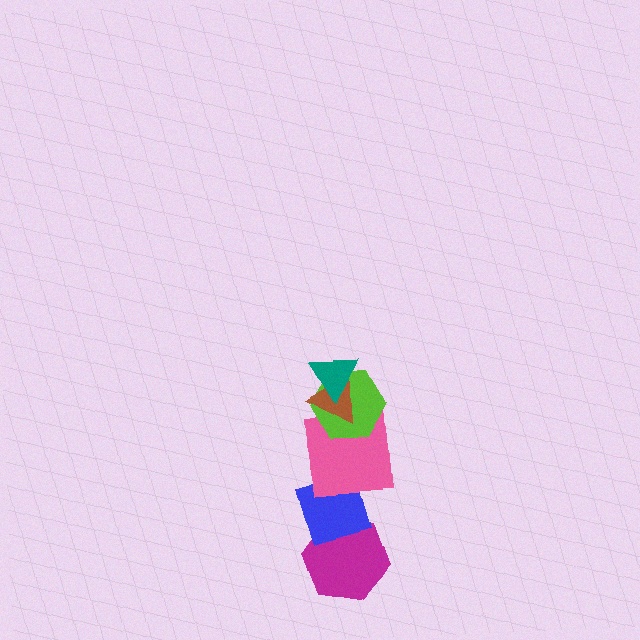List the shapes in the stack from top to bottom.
From top to bottom: the teal triangle, the brown triangle, the lime hexagon, the pink square, the blue diamond, the magenta hexagon.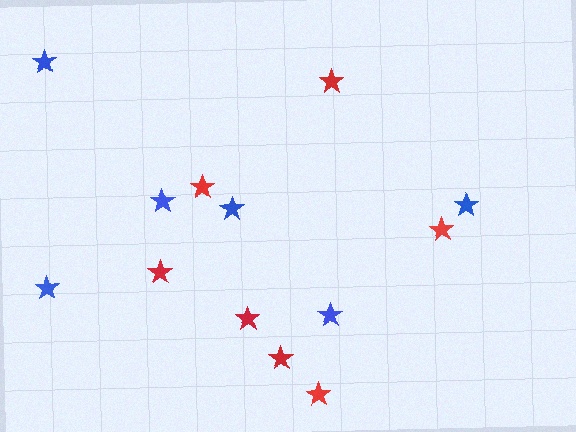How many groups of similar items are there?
There are 2 groups: one group of blue stars (6) and one group of red stars (7).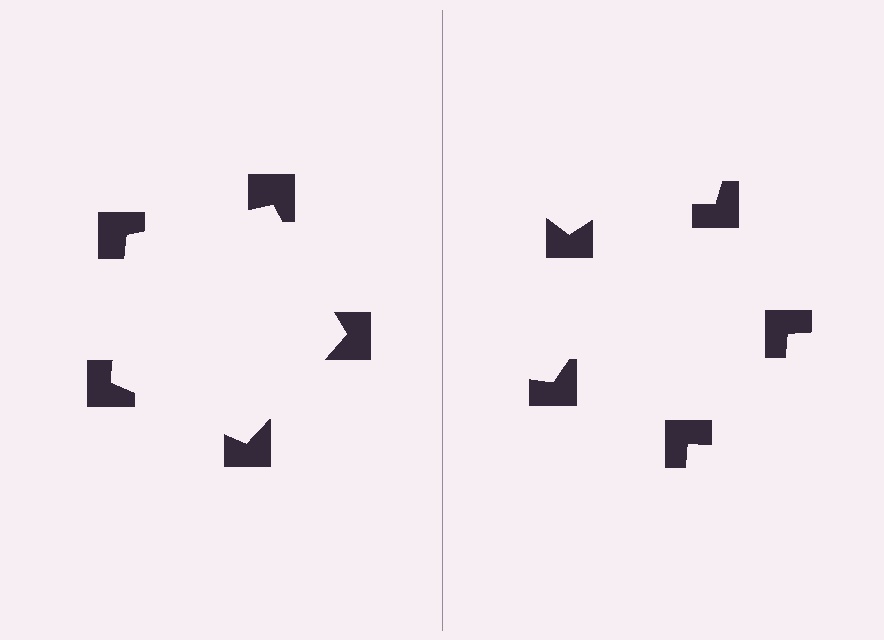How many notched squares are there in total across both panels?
10 — 5 on each side.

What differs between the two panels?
The notched squares are positioned identically on both sides; only the wedge orientations differ. On the left they align to a pentagon; on the right they are misaligned.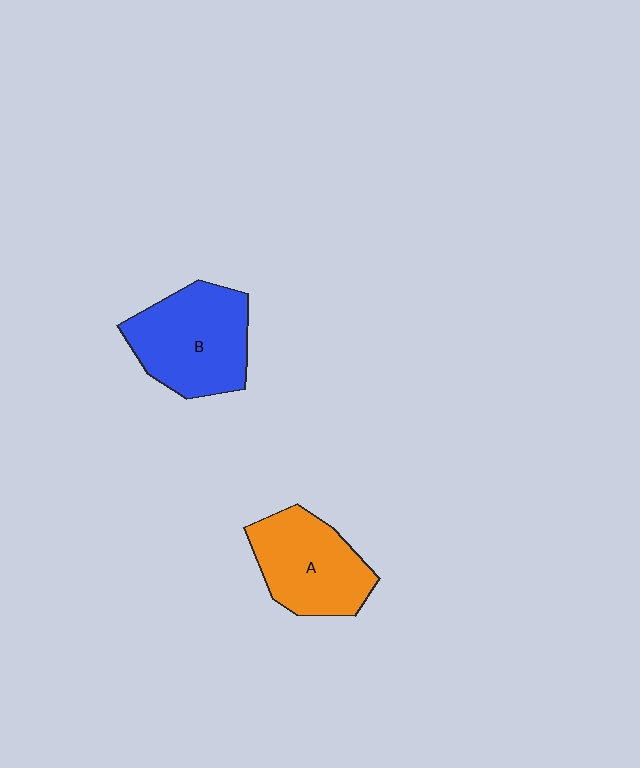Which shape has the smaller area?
Shape A (orange).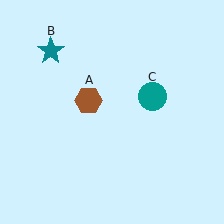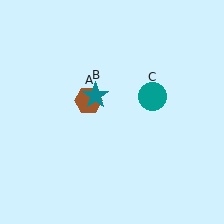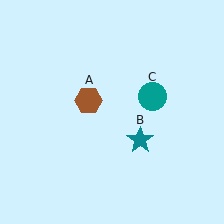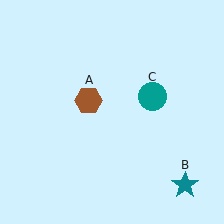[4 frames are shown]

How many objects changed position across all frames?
1 object changed position: teal star (object B).